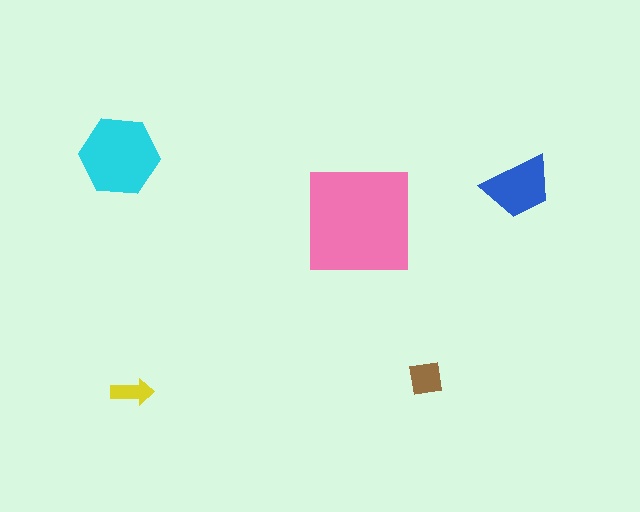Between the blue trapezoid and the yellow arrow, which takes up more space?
The blue trapezoid.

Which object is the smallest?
The yellow arrow.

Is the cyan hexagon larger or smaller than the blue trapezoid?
Larger.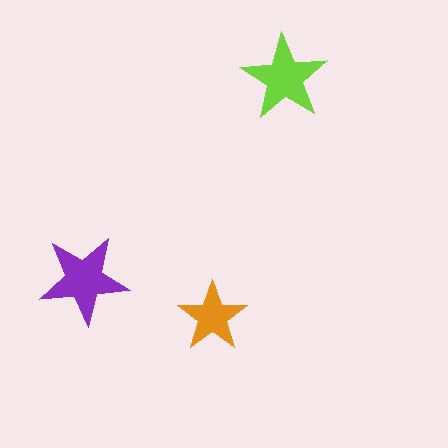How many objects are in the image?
There are 3 objects in the image.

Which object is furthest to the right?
The lime star is rightmost.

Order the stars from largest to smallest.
the purple one, the lime one, the orange one.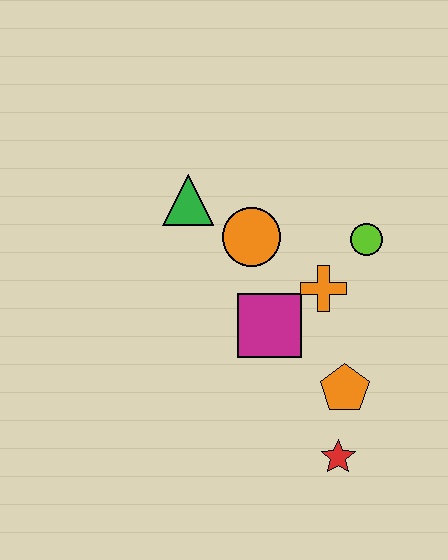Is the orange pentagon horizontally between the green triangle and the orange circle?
No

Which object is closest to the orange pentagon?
The red star is closest to the orange pentagon.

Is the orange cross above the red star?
Yes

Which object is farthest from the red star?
The green triangle is farthest from the red star.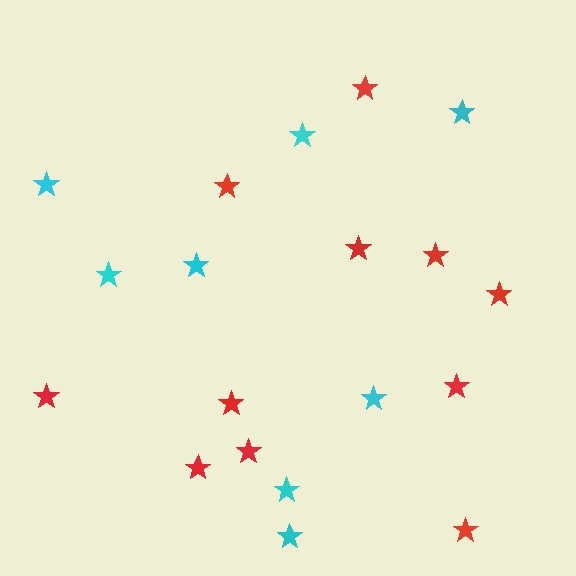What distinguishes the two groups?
There are 2 groups: one group of cyan stars (8) and one group of red stars (11).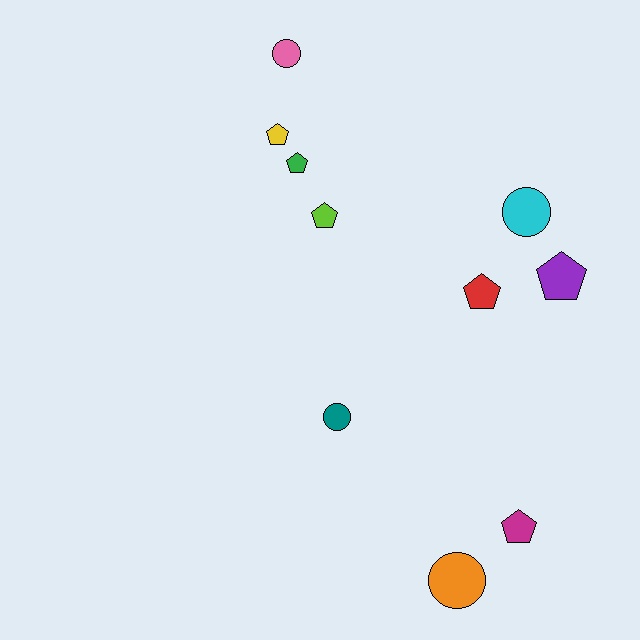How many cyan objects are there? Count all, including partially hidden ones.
There is 1 cyan object.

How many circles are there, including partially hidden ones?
There are 4 circles.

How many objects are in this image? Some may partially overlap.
There are 10 objects.